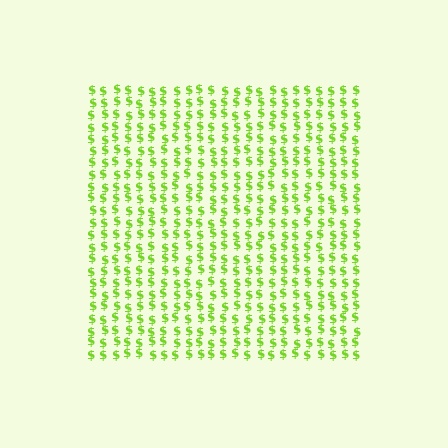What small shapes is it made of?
It is made of small dollar signs.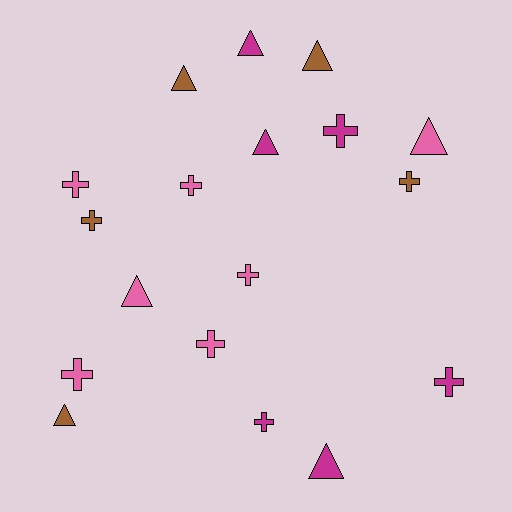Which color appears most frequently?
Pink, with 7 objects.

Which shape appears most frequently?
Cross, with 10 objects.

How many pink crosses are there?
There are 5 pink crosses.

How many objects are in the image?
There are 18 objects.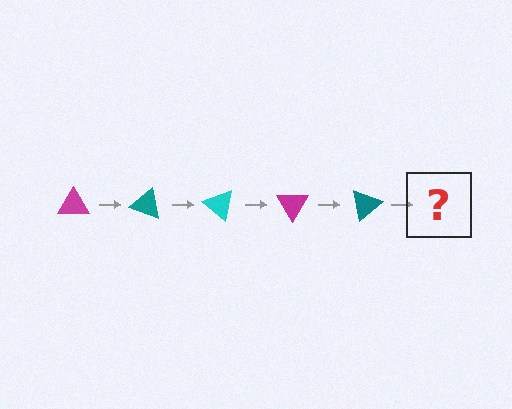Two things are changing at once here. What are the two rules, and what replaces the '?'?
The two rules are that it rotates 20 degrees each step and the color cycles through magenta, teal, and cyan. The '?' should be a cyan triangle, rotated 100 degrees from the start.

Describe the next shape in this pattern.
It should be a cyan triangle, rotated 100 degrees from the start.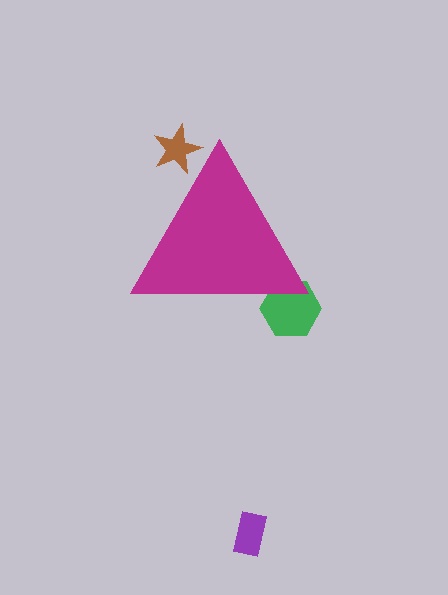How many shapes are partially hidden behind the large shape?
2 shapes are partially hidden.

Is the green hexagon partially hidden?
Yes, the green hexagon is partially hidden behind the magenta triangle.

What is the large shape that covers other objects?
A magenta triangle.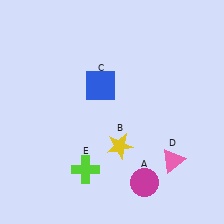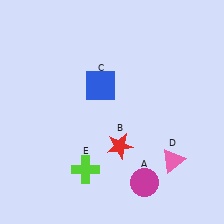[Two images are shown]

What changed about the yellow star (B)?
In Image 1, B is yellow. In Image 2, it changed to red.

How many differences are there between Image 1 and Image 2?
There is 1 difference between the two images.